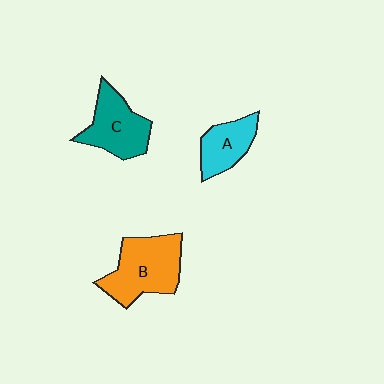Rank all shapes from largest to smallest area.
From largest to smallest: B (orange), C (teal), A (cyan).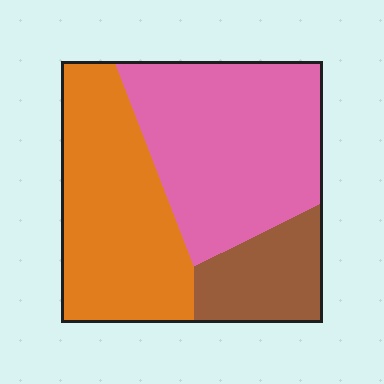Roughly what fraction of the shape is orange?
Orange covers 39% of the shape.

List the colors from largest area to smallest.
From largest to smallest: pink, orange, brown.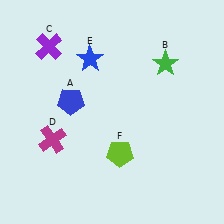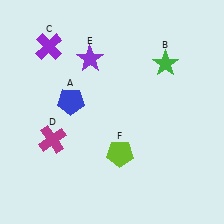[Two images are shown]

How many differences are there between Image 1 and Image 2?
There is 1 difference between the two images.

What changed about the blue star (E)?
In Image 1, E is blue. In Image 2, it changed to purple.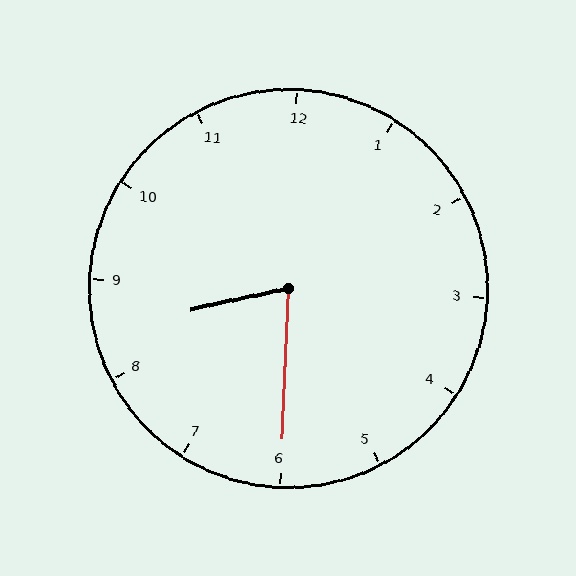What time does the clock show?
8:30.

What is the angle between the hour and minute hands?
Approximately 75 degrees.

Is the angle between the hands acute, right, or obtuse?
It is acute.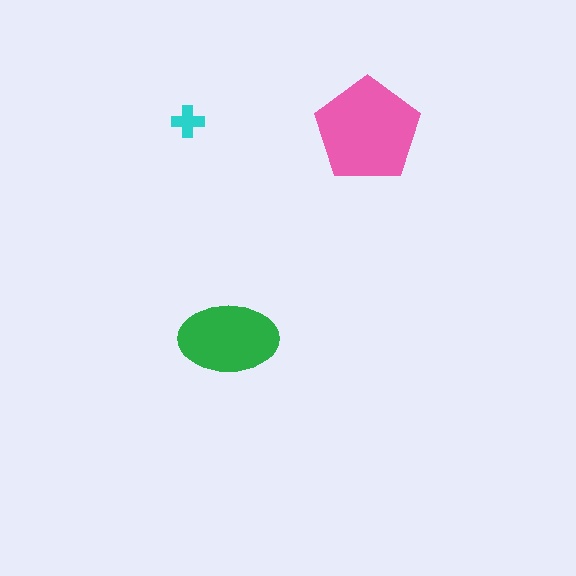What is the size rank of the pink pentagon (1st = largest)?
1st.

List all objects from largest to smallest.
The pink pentagon, the green ellipse, the cyan cross.